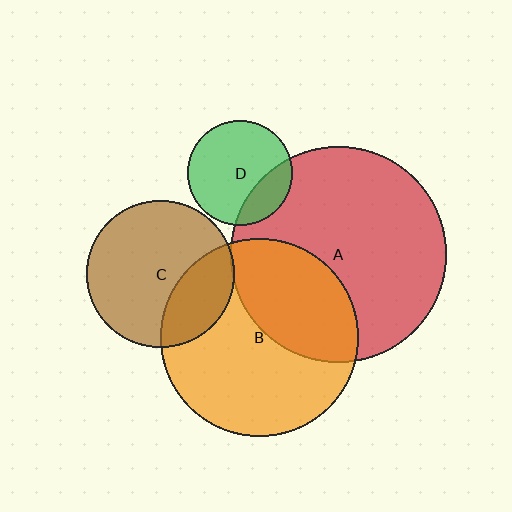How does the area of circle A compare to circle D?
Approximately 4.2 times.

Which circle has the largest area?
Circle A (red).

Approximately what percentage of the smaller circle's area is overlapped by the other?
Approximately 5%.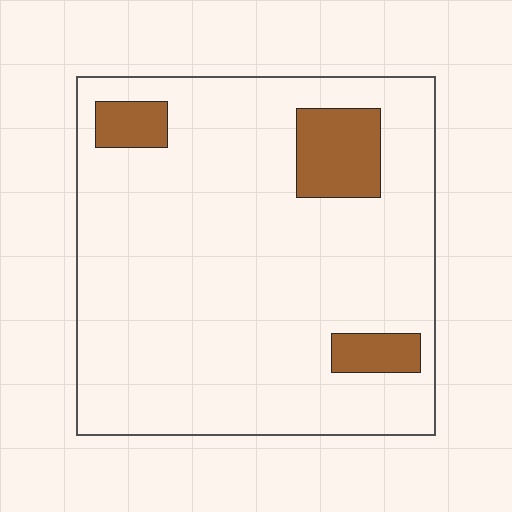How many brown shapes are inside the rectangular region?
3.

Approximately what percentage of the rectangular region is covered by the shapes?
Approximately 10%.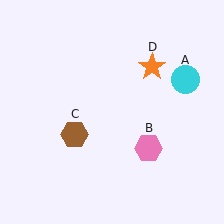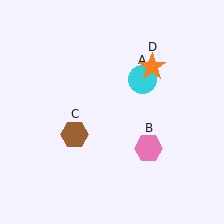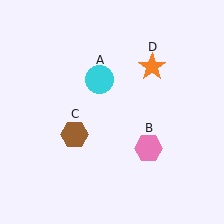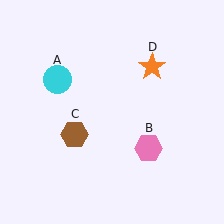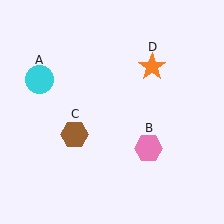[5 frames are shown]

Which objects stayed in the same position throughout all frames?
Pink hexagon (object B) and brown hexagon (object C) and orange star (object D) remained stationary.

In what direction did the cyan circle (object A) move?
The cyan circle (object A) moved left.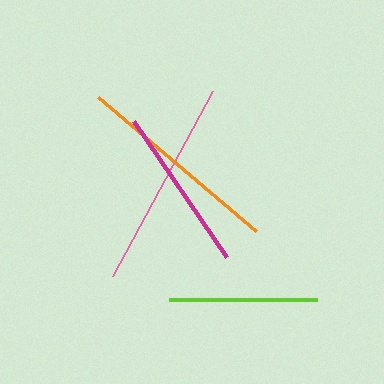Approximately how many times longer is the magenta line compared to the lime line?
The magenta line is approximately 1.1 times the length of the lime line.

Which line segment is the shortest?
The lime line is the shortest at approximately 148 pixels.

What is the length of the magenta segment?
The magenta segment is approximately 165 pixels long.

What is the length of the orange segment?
The orange segment is approximately 207 pixels long.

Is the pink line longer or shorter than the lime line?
The pink line is longer than the lime line.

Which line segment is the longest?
The pink line is the longest at approximately 210 pixels.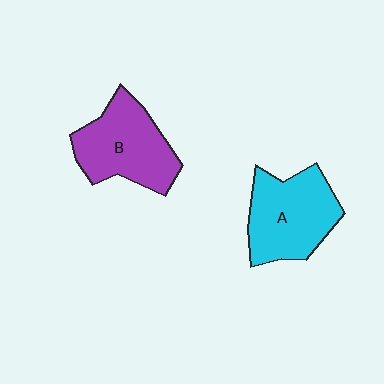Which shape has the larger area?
Shape A (cyan).